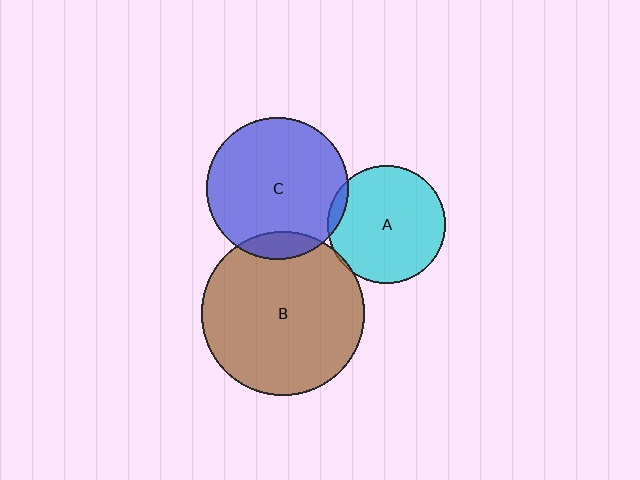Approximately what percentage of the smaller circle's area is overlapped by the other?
Approximately 5%.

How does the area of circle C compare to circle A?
Approximately 1.4 times.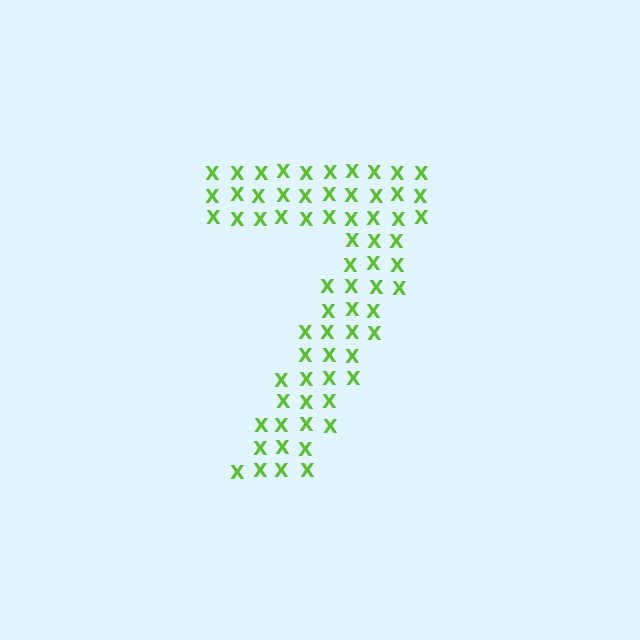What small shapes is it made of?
It is made of small letter X's.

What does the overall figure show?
The overall figure shows the digit 7.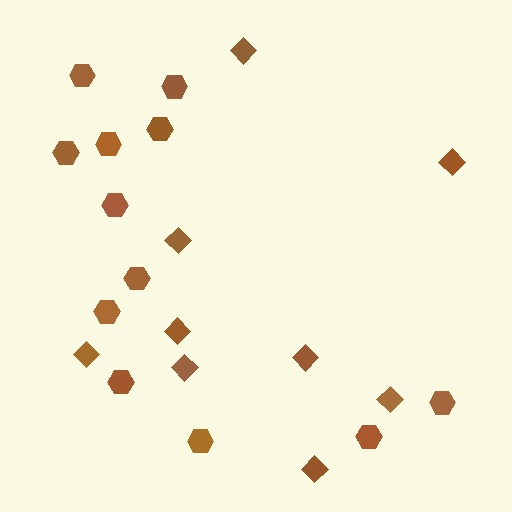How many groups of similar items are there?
There are 2 groups: one group of diamonds (9) and one group of hexagons (12).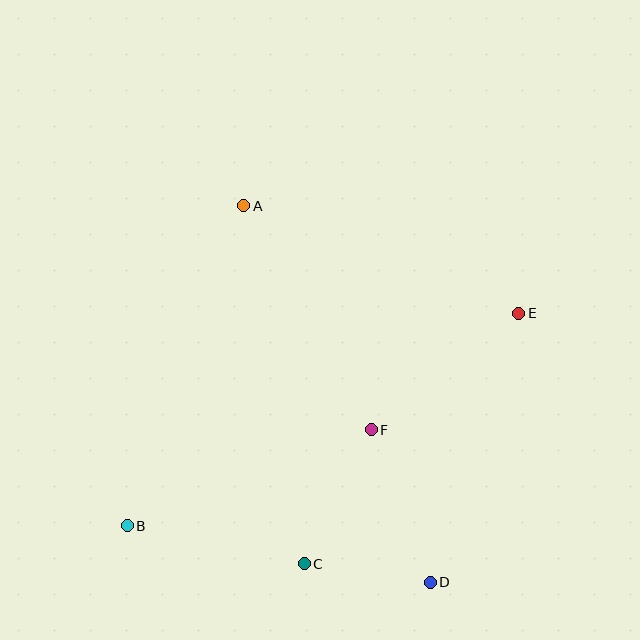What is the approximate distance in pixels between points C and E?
The distance between C and E is approximately 330 pixels.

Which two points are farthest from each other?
Points B and E are farthest from each other.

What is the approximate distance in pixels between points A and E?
The distance between A and E is approximately 295 pixels.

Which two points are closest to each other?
Points C and D are closest to each other.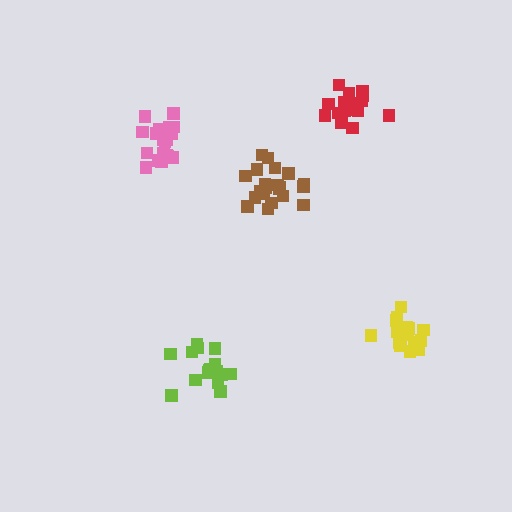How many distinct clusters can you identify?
There are 5 distinct clusters.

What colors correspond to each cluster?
The clusters are colored: pink, lime, brown, red, yellow.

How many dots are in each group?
Group 1: 21 dots, Group 2: 16 dots, Group 3: 21 dots, Group 4: 17 dots, Group 5: 17 dots (92 total).